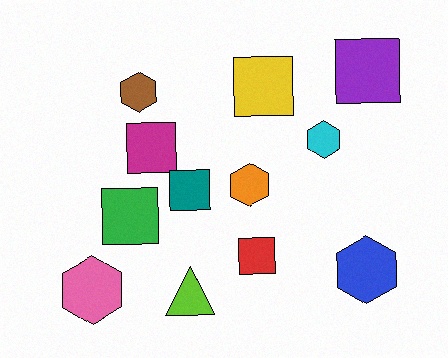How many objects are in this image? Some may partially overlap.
There are 12 objects.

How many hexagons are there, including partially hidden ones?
There are 5 hexagons.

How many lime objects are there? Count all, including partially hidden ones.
There is 1 lime object.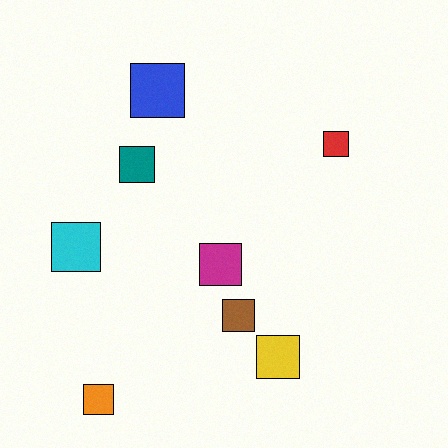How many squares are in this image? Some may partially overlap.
There are 8 squares.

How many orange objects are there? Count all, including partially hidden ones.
There is 1 orange object.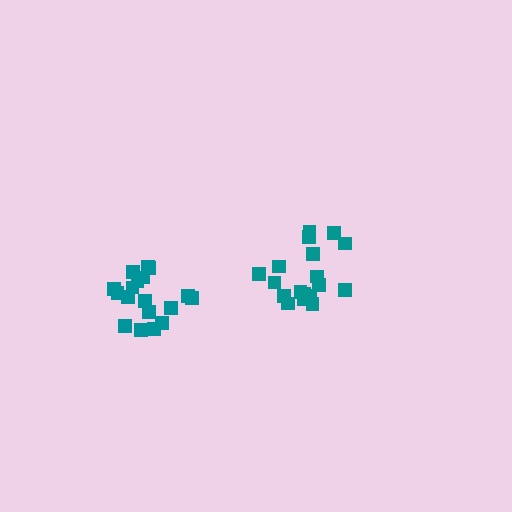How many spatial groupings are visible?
There are 2 spatial groupings.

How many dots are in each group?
Group 1: 18 dots, Group 2: 18 dots (36 total).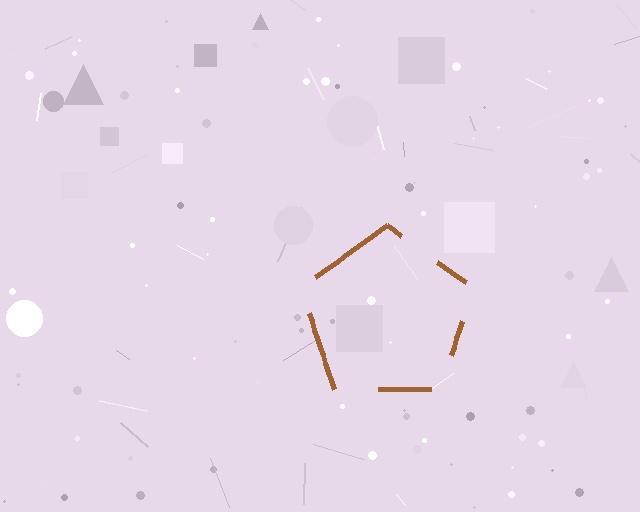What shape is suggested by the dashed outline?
The dashed outline suggests a pentagon.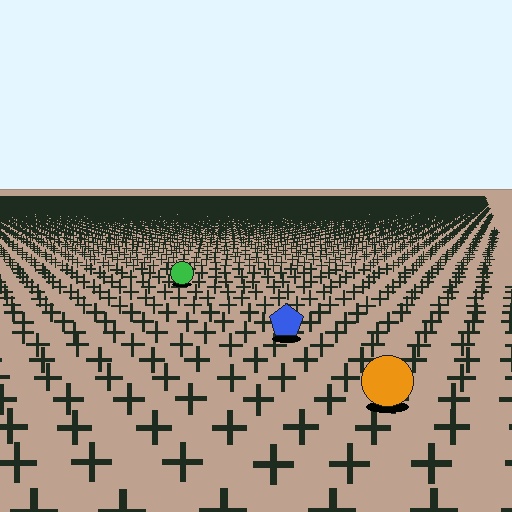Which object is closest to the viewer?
The orange circle is closest. The texture marks near it are larger and more spread out.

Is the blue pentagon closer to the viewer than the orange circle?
No. The orange circle is closer — you can tell from the texture gradient: the ground texture is coarser near it.